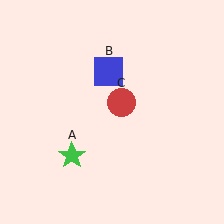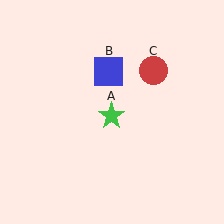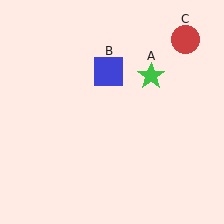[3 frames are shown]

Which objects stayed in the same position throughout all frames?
Blue square (object B) remained stationary.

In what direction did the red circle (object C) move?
The red circle (object C) moved up and to the right.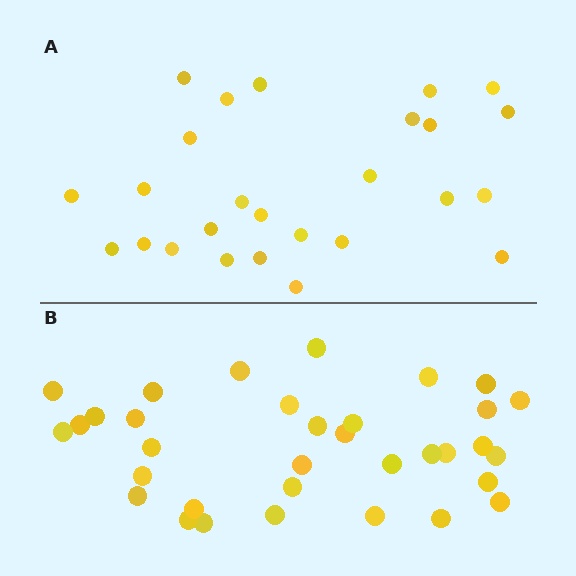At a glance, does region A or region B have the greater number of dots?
Region B (the bottom region) has more dots.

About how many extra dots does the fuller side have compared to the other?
Region B has roughly 8 or so more dots than region A.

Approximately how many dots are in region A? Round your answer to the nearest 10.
About 30 dots. (The exact count is 26, which rounds to 30.)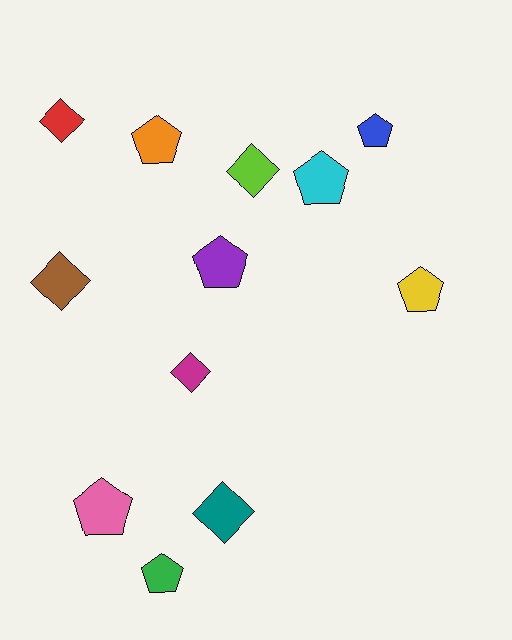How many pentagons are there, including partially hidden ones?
There are 7 pentagons.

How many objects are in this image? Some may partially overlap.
There are 12 objects.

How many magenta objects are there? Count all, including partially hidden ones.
There is 1 magenta object.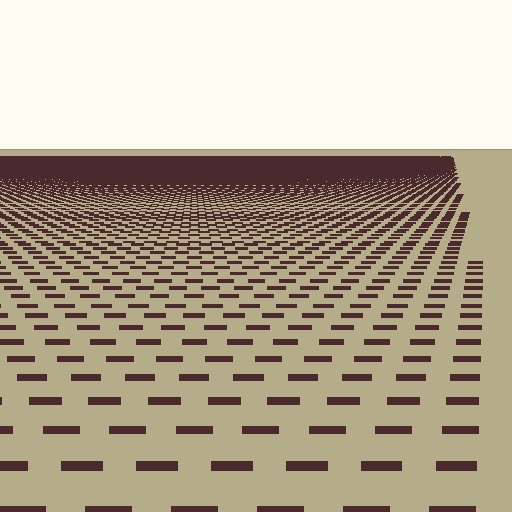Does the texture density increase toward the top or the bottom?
Density increases toward the top.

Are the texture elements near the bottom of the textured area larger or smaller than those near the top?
Larger. Near the bottom, elements are closer to the viewer and appear at a bigger on-screen size.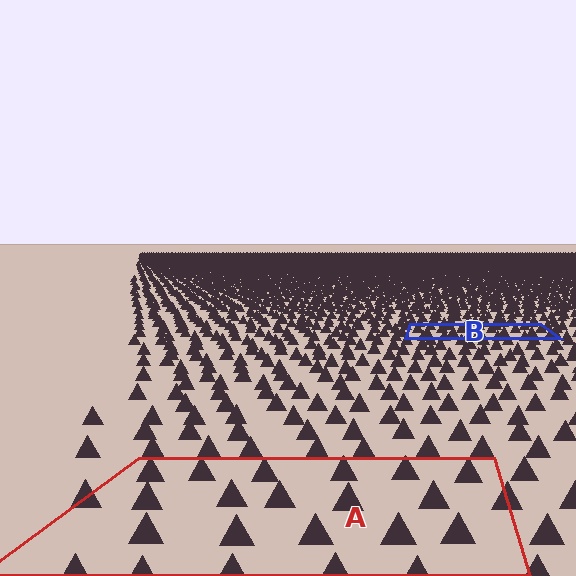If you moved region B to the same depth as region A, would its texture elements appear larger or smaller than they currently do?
They would appear larger. At a closer depth, the same texture elements are projected at a bigger on-screen size.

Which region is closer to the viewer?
Region A is closer. The texture elements there are larger and more spread out.